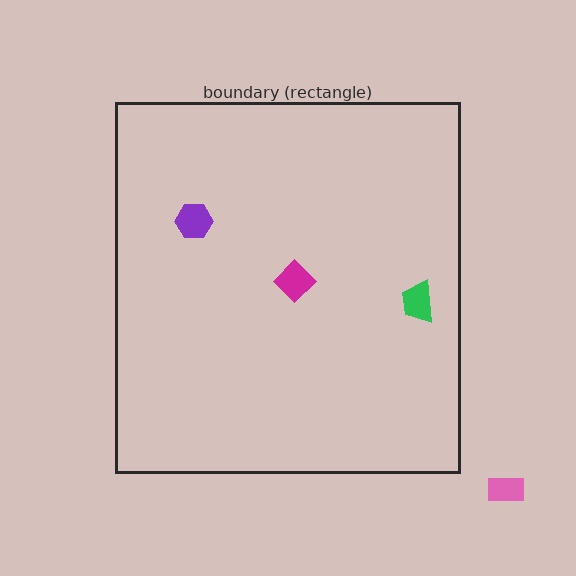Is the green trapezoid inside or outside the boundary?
Inside.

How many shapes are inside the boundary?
3 inside, 1 outside.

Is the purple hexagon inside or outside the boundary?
Inside.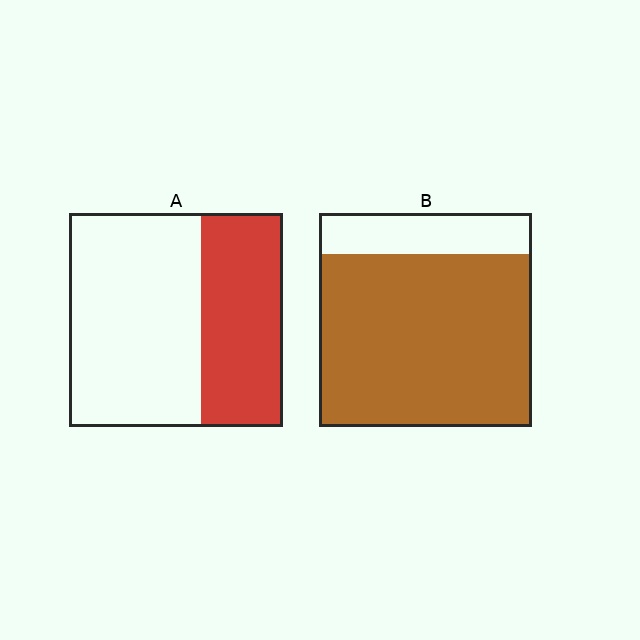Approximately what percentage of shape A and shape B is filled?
A is approximately 40% and B is approximately 80%.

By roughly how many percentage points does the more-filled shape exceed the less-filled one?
By roughly 45 percentage points (B over A).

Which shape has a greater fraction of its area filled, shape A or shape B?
Shape B.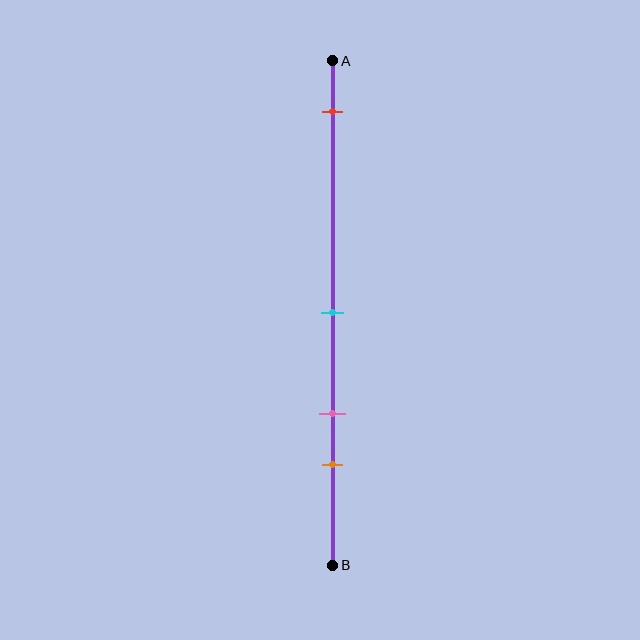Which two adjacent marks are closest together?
The pink and orange marks are the closest adjacent pair.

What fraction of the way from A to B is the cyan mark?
The cyan mark is approximately 50% (0.5) of the way from A to B.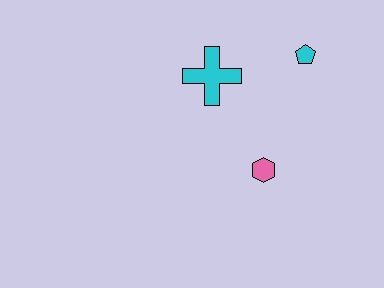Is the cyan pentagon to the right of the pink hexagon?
Yes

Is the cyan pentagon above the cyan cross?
Yes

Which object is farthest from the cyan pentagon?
The pink hexagon is farthest from the cyan pentagon.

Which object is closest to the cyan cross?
The cyan pentagon is closest to the cyan cross.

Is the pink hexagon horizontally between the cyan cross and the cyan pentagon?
Yes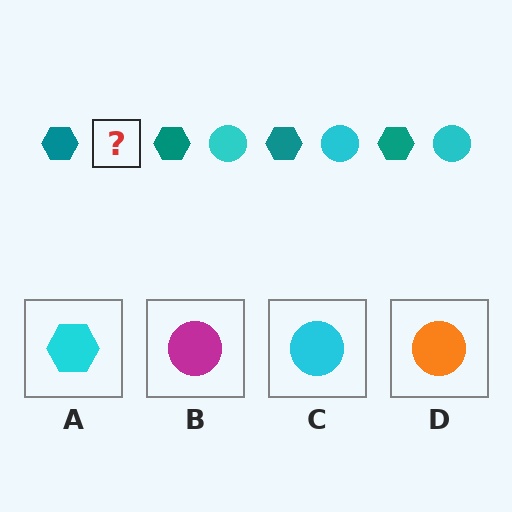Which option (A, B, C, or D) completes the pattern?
C.